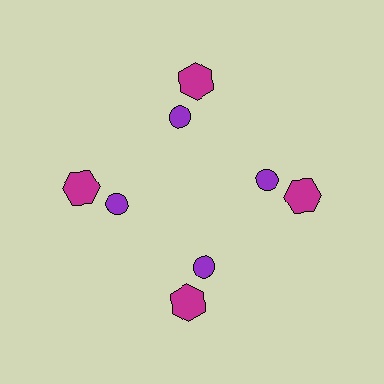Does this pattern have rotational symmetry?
Yes, this pattern has 4-fold rotational symmetry. It looks the same after rotating 90 degrees around the center.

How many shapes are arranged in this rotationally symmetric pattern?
There are 8 shapes, arranged in 4 groups of 2.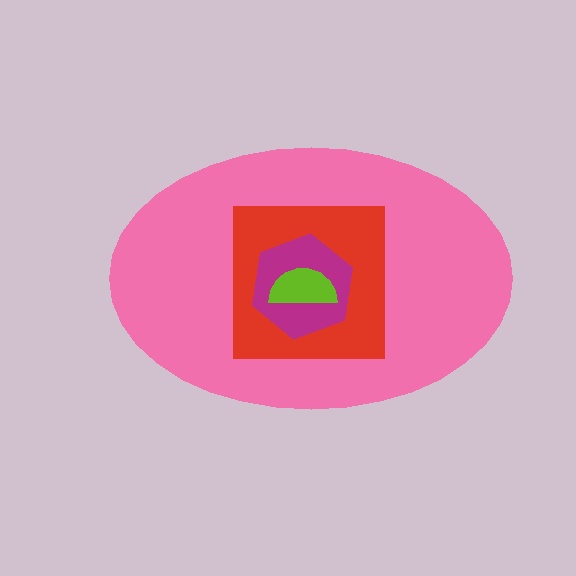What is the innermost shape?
The lime semicircle.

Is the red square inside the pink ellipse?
Yes.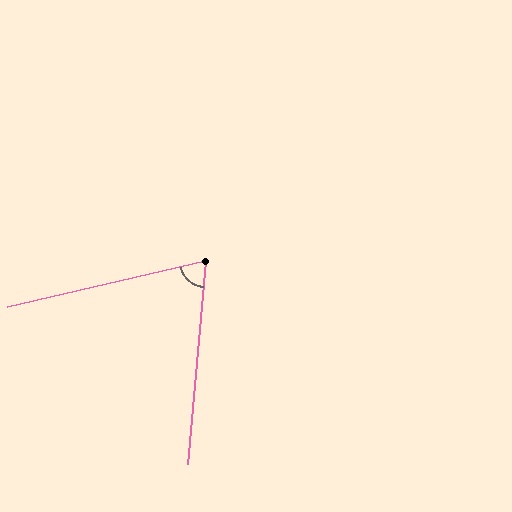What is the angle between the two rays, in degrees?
Approximately 72 degrees.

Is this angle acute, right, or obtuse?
It is acute.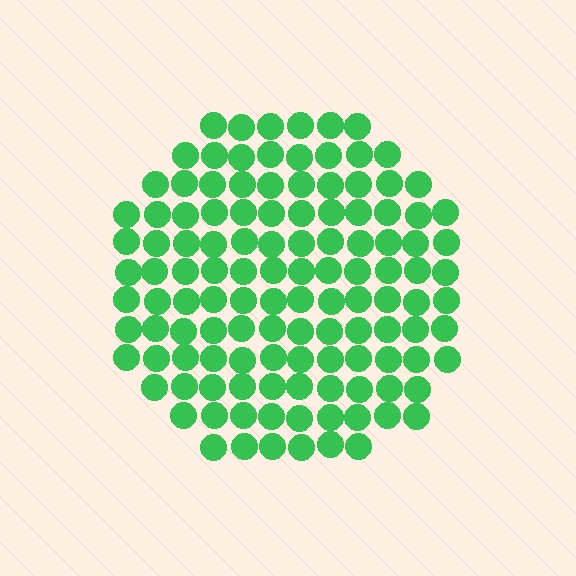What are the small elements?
The small elements are circles.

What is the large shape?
The large shape is a circle.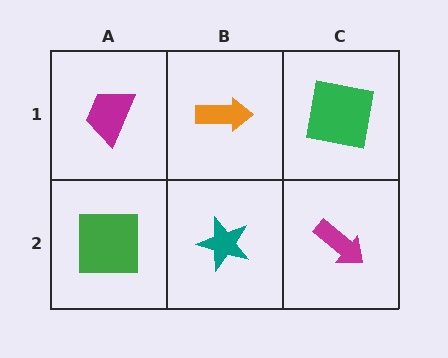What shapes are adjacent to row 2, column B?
An orange arrow (row 1, column B), a green square (row 2, column A), a magenta arrow (row 2, column C).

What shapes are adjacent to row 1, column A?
A green square (row 2, column A), an orange arrow (row 1, column B).